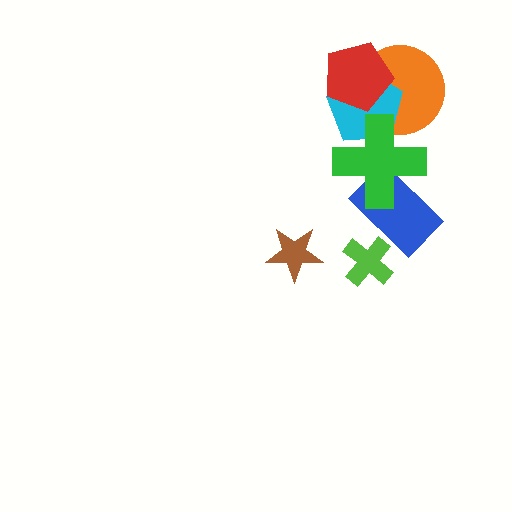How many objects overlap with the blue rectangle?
2 objects overlap with the blue rectangle.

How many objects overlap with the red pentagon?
2 objects overlap with the red pentagon.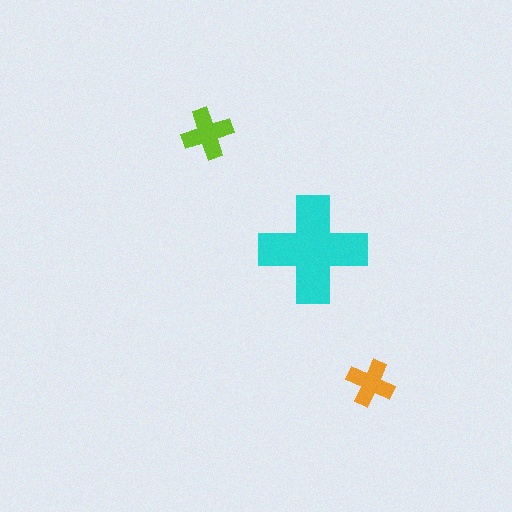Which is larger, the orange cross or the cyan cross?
The cyan one.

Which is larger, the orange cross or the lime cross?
The lime one.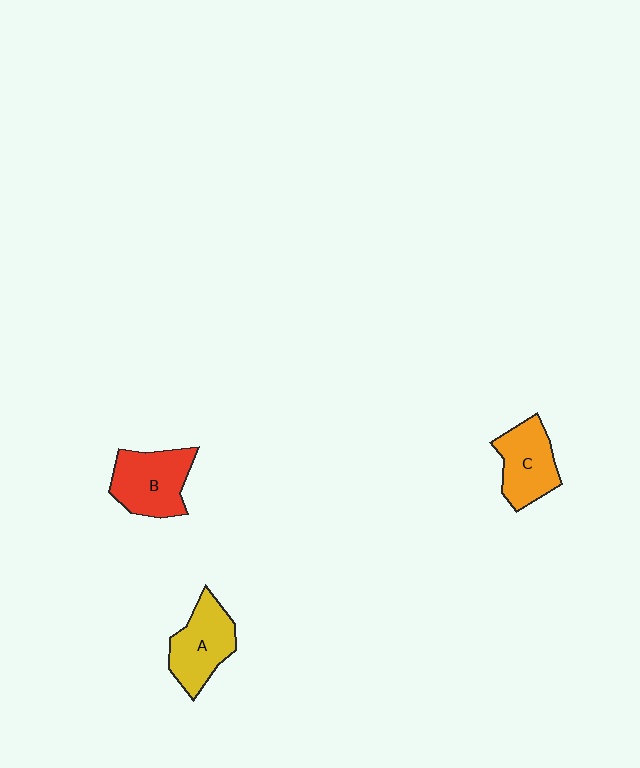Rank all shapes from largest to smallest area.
From largest to smallest: B (red), A (yellow), C (orange).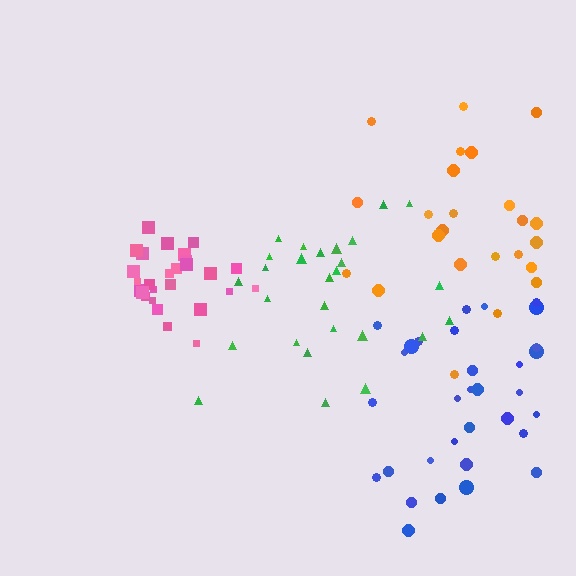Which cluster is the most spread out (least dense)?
Orange.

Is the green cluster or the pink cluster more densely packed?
Pink.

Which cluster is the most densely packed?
Pink.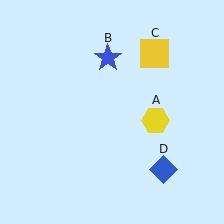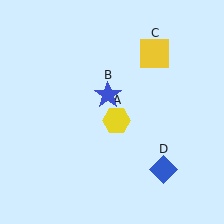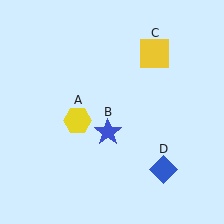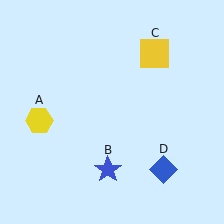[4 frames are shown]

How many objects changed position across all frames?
2 objects changed position: yellow hexagon (object A), blue star (object B).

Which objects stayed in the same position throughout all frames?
Yellow square (object C) and blue diamond (object D) remained stationary.